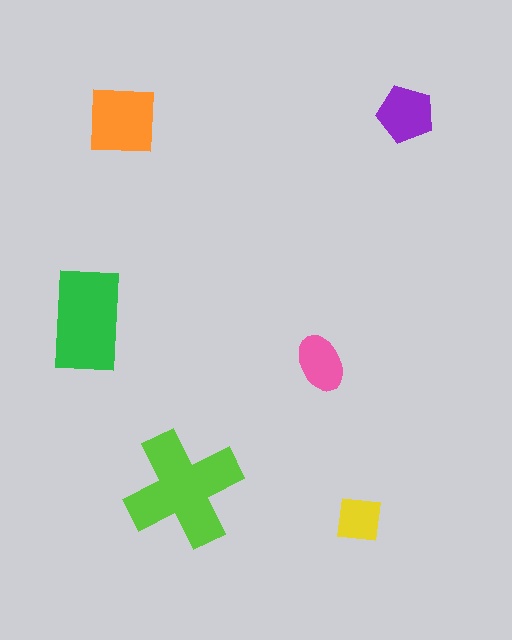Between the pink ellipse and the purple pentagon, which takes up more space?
The purple pentagon.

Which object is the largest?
The lime cross.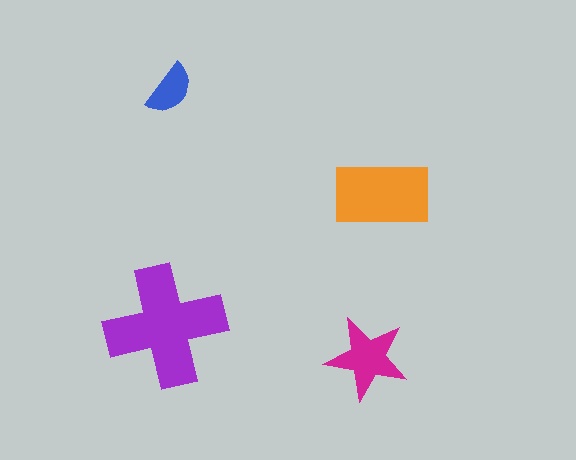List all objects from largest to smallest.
The purple cross, the orange rectangle, the magenta star, the blue semicircle.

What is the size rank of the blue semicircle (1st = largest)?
4th.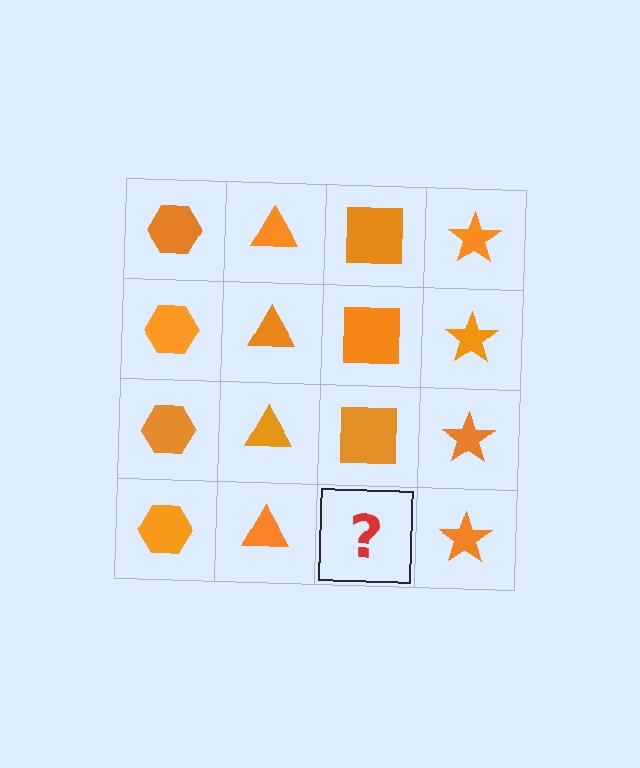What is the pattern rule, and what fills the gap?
The rule is that each column has a consistent shape. The gap should be filled with an orange square.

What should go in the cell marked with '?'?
The missing cell should contain an orange square.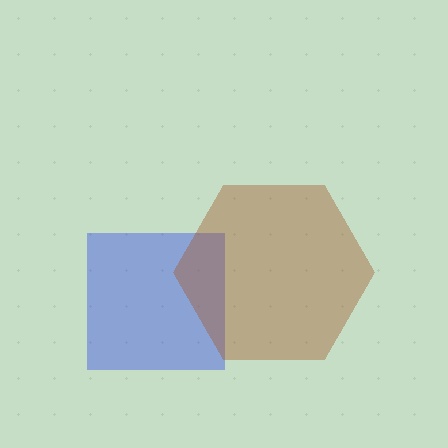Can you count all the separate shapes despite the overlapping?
Yes, there are 2 separate shapes.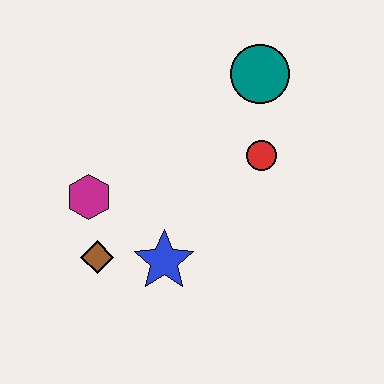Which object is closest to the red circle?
The teal circle is closest to the red circle.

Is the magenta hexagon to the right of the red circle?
No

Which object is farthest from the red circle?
The brown diamond is farthest from the red circle.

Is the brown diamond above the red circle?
No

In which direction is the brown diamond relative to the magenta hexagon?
The brown diamond is below the magenta hexagon.